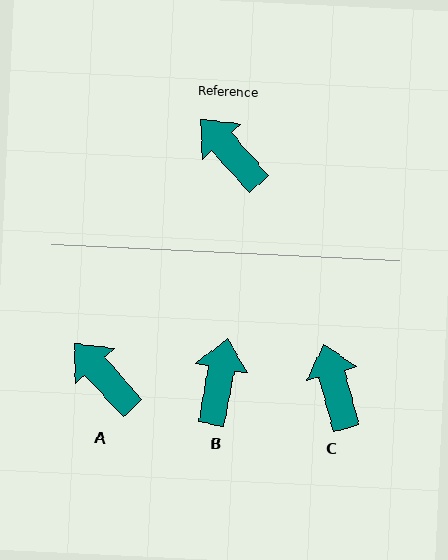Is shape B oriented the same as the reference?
No, it is off by about 53 degrees.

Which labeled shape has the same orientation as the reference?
A.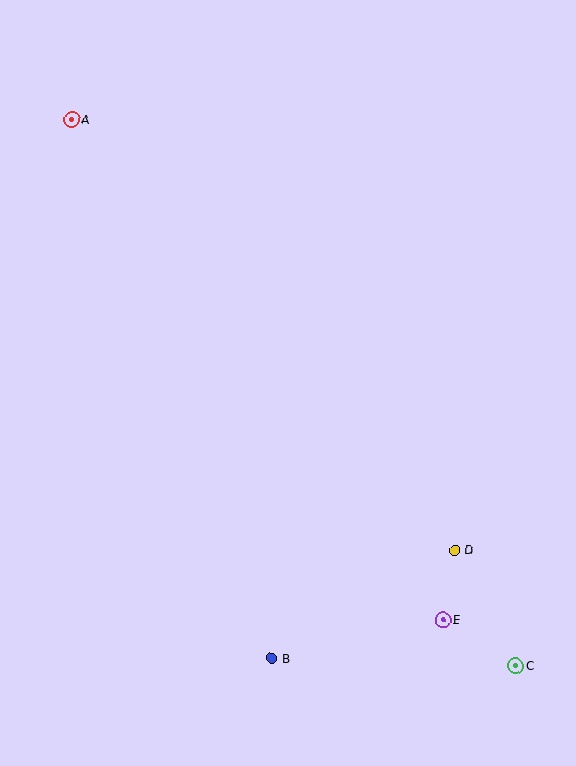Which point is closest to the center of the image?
Point D at (455, 550) is closest to the center.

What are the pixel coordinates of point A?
Point A is at (72, 119).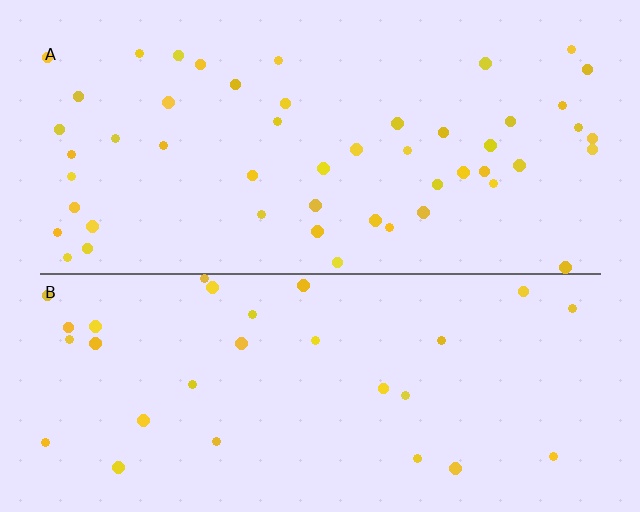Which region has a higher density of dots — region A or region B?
A (the top).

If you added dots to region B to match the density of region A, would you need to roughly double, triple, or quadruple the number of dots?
Approximately double.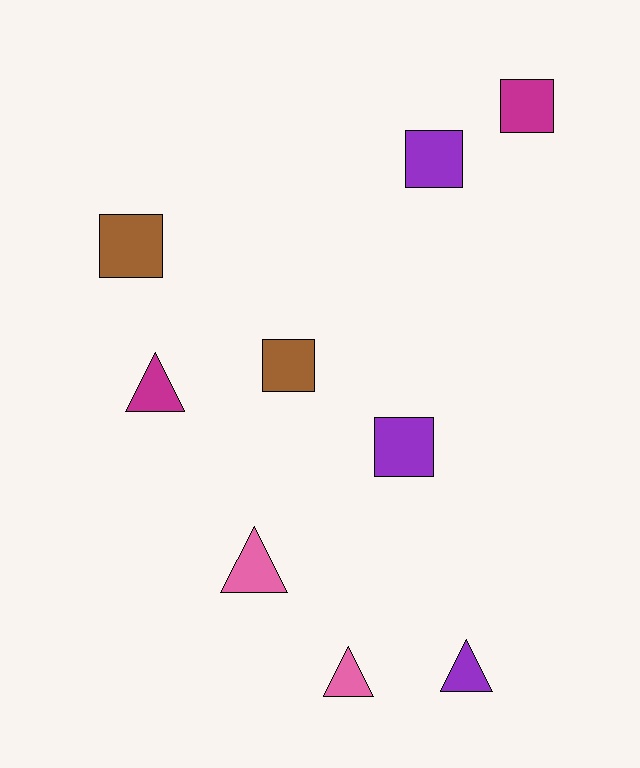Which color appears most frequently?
Purple, with 3 objects.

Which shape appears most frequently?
Square, with 5 objects.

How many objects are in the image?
There are 9 objects.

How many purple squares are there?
There are 2 purple squares.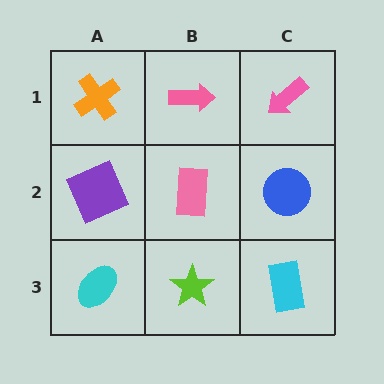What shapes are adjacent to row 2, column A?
An orange cross (row 1, column A), a cyan ellipse (row 3, column A), a pink rectangle (row 2, column B).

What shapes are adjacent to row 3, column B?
A pink rectangle (row 2, column B), a cyan ellipse (row 3, column A), a cyan rectangle (row 3, column C).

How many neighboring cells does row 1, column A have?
2.